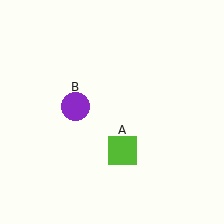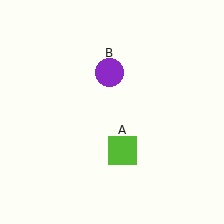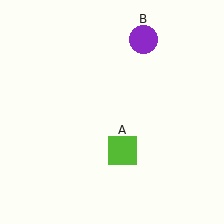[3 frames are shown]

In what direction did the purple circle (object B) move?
The purple circle (object B) moved up and to the right.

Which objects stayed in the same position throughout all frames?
Lime square (object A) remained stationary.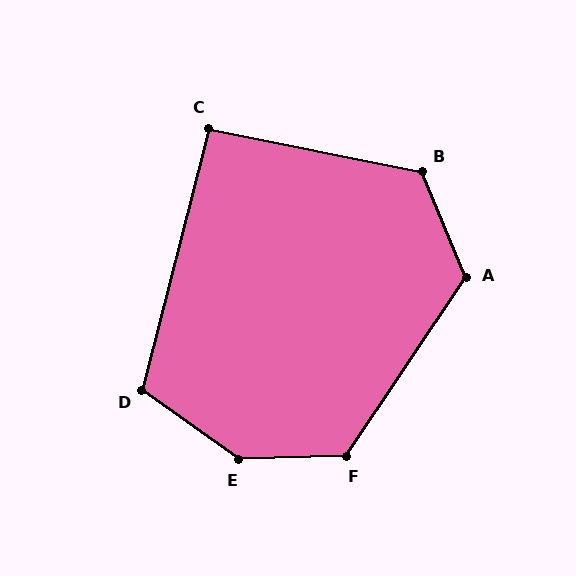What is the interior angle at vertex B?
Approximately 124 degrees (obtuse).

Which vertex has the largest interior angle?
E, at approximately 143 degrees.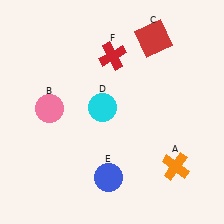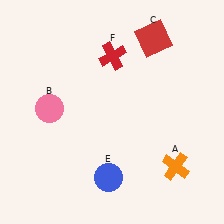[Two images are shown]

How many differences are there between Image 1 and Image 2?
There is 1 difference between the two images.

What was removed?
The cyan circle (D) was removed in Image 2.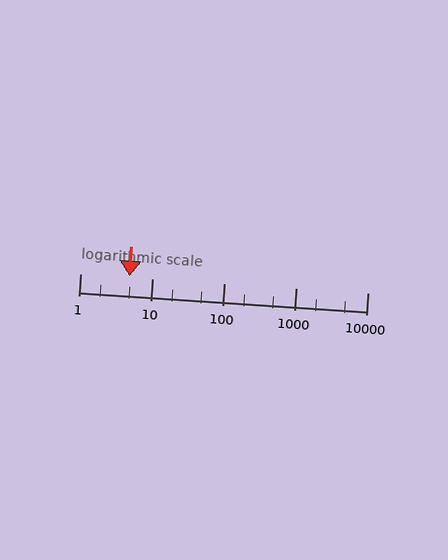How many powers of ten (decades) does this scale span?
The scale spans 4 decades, from 1 to 10000.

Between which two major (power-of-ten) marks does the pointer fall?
The pointer is between 1 and 10.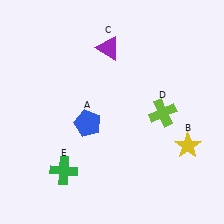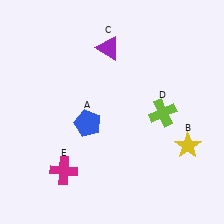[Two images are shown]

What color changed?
The cross (E) changed from green in Image 1 to magenta in Image 2.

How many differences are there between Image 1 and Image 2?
There is 1 difference between the two images.